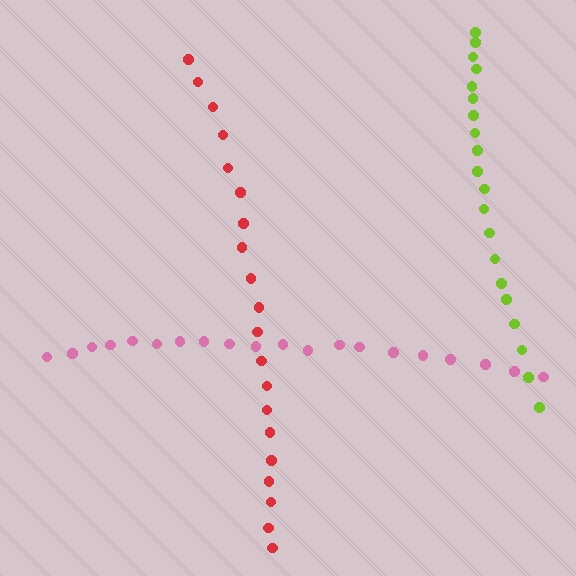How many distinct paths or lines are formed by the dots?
There are 3 distinct paths.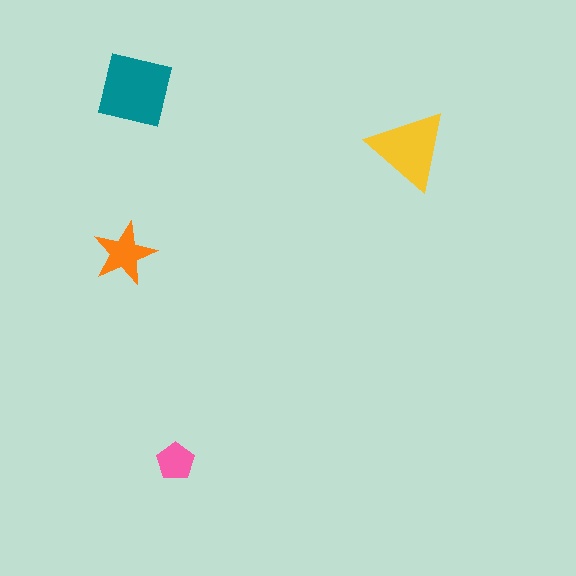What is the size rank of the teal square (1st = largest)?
1st.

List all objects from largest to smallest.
The teal square, the yellow triangle, the orange star, the pink pentagon.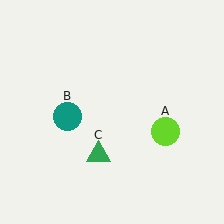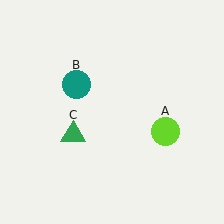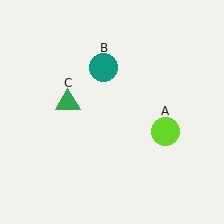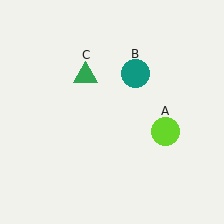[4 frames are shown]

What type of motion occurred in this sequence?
The teal circle (object B), green triangle (object C) rotated clockwise around the center of the scene.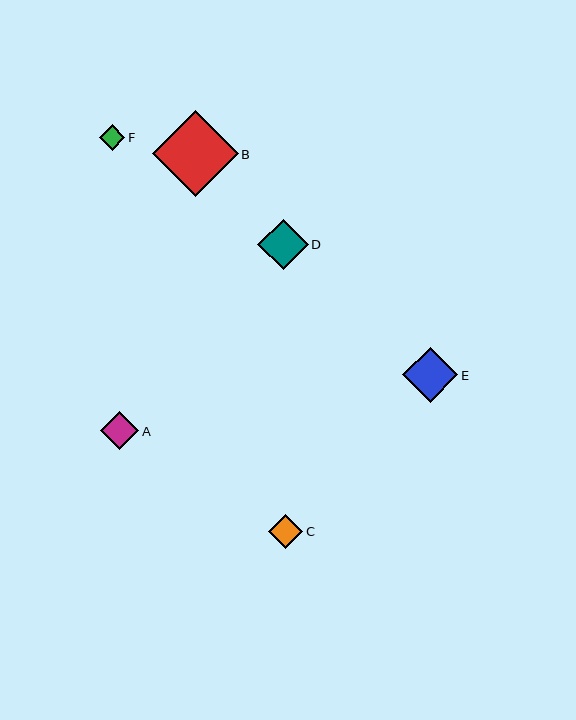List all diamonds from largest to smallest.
From largest to smallest: B, E, D, A, C, F.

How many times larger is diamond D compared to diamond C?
Diamond D is approximately 1.5 times the size of diamond C.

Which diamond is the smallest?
Diamond F is the smallest with a size of approximately 25 pixels.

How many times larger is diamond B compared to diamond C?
Diamond B is approximately 2.5 times the size of diamond C.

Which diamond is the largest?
Diamond B is the largest with a size of approximately 85 pixels.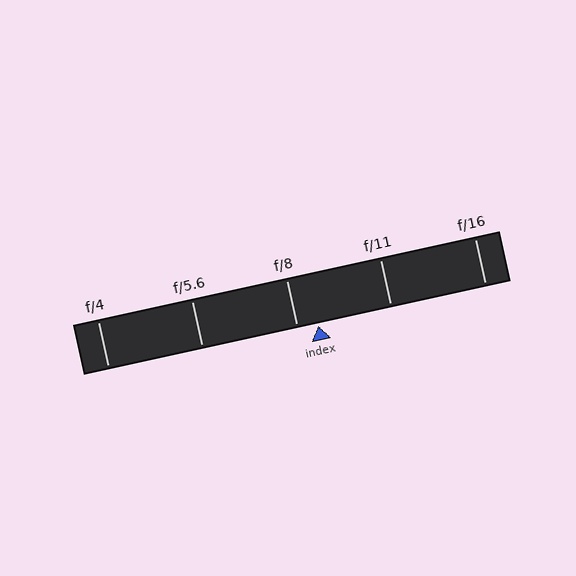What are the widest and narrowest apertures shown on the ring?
The widest aperture shown is f/4 and the narrowest is f/16.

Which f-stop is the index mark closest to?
The index mark is closest to f/8.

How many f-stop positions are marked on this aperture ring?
There are 5 f-stop positions marked.